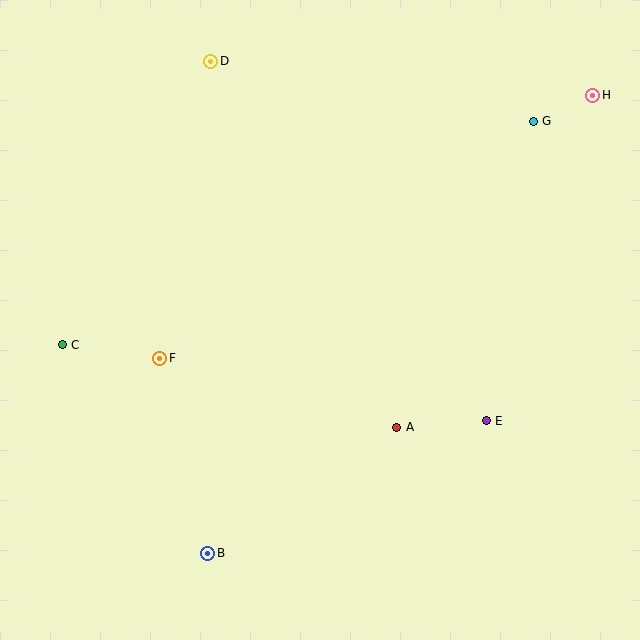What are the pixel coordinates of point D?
Point D is at (211, 61).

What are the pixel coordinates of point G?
Point G is at (533, 121).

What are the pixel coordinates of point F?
Point F is at (160, 359).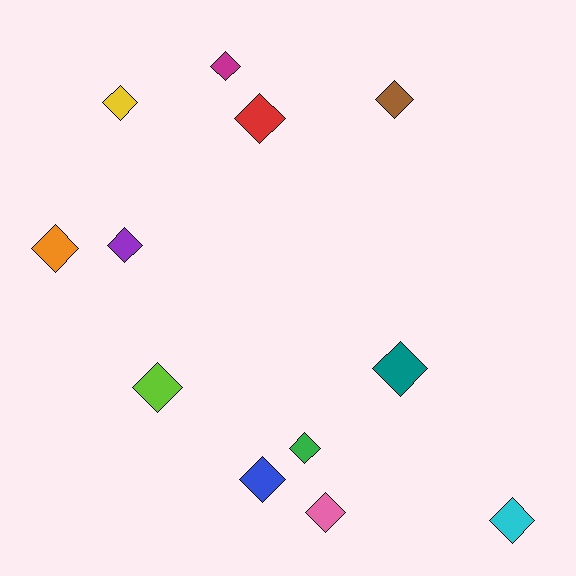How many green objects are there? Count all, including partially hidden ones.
There is 1 green object.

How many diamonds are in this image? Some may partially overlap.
There are 12 diamonds.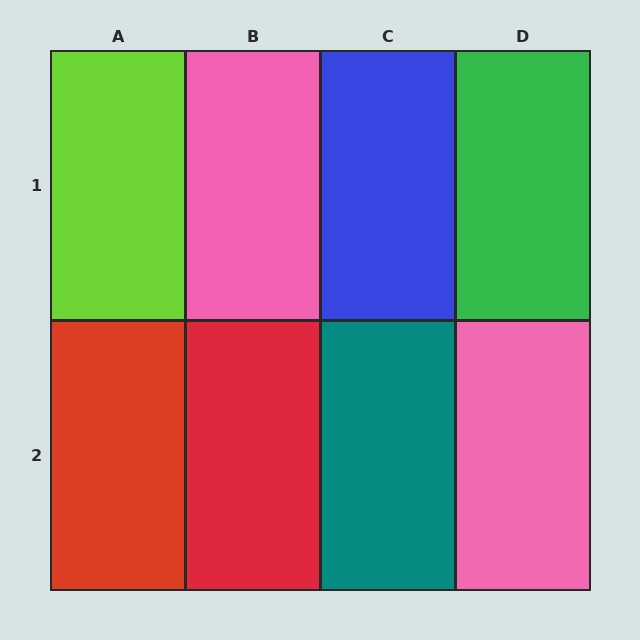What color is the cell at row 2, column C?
Teal.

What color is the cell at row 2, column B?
Red.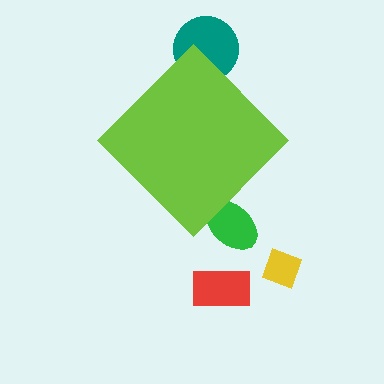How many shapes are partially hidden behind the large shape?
2 shapes are partially hidden.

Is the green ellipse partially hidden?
Yes, the green ellipse is partially hidden behind the lime diamond.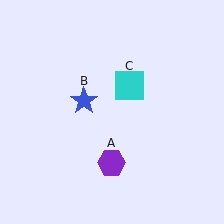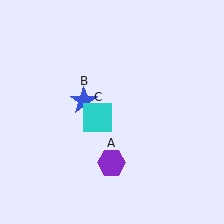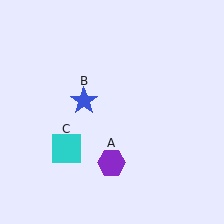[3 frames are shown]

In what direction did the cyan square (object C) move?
The cyan square (object C) moved down and to the left.